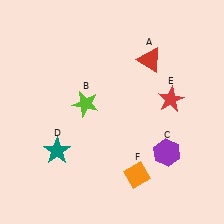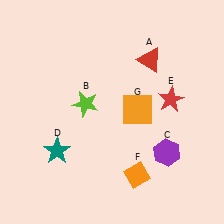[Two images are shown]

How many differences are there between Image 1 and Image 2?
There is 1 difference between the two images.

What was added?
An orange square (G) was added in Image 2.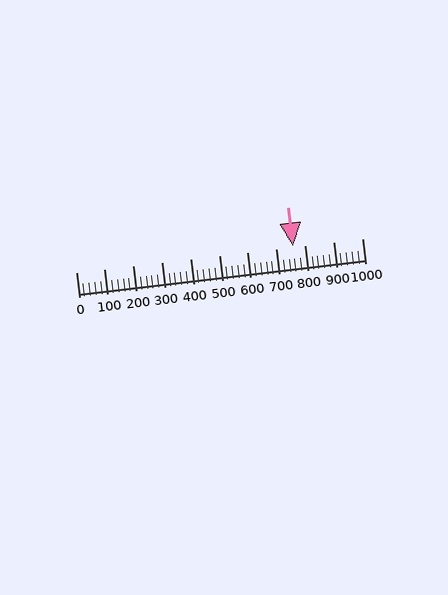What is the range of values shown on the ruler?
The ruler shows values from 0 to 1000.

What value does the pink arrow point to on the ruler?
The pink arrow points to approximately 760.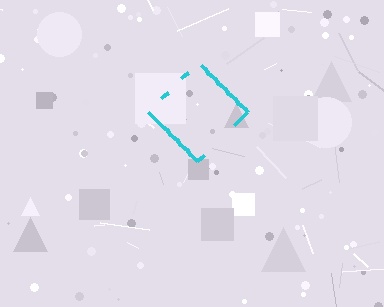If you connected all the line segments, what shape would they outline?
They would outline a diamond.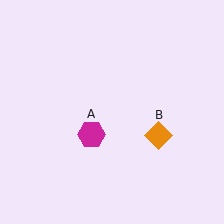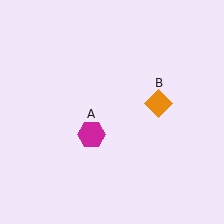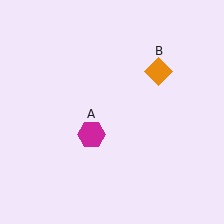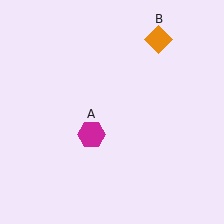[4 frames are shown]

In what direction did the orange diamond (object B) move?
The orange diamond (object B) moved up.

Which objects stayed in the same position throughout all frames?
Magenta hexagon (object A) remained stationary.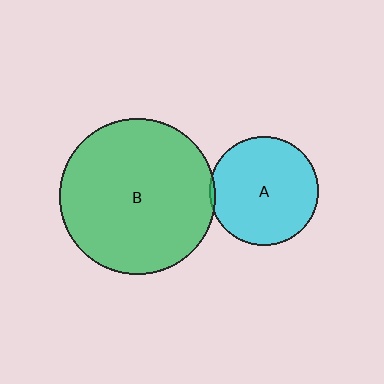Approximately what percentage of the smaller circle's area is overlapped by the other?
Approximately 5%.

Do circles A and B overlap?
Yes.